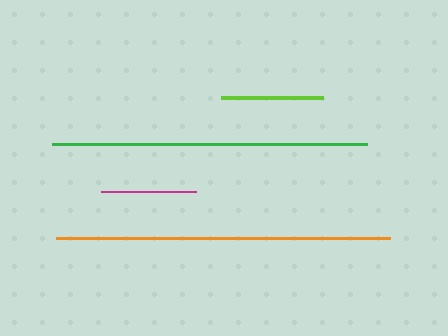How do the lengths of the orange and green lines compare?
The orange and green lines are approximately the same length.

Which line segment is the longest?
The orange line is the longest at approximately 334 pixels.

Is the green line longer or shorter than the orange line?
The orange line is longer than the green line.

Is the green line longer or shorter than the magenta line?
The green line is longer than the magenta line.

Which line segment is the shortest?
The magenta line is the shortest at approximately 95 pixels.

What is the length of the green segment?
The green segment is approximately 316 pixels long.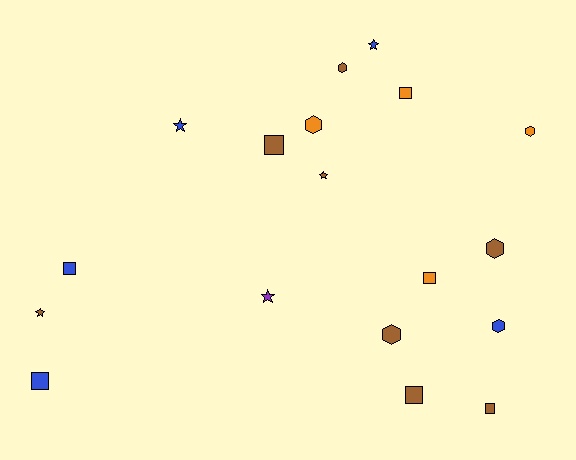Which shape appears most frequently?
Square, with 7 objects.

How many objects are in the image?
There are 18 objects.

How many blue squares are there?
There are 2 blue squares.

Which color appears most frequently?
Brown, with 8 objects.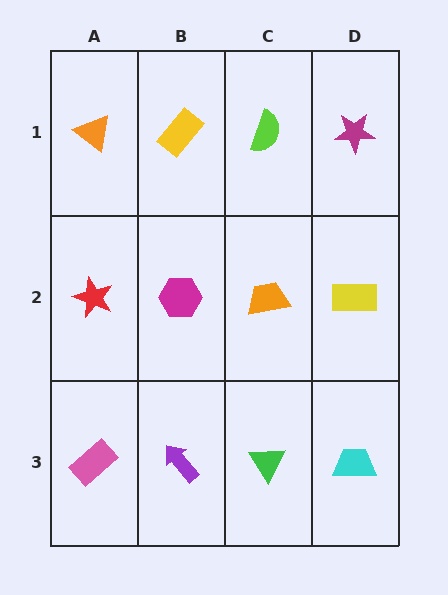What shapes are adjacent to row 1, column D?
A yellow rectangle (row 2, column D), a lime semicircle (row 1, column C).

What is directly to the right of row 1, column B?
A lime semicircle.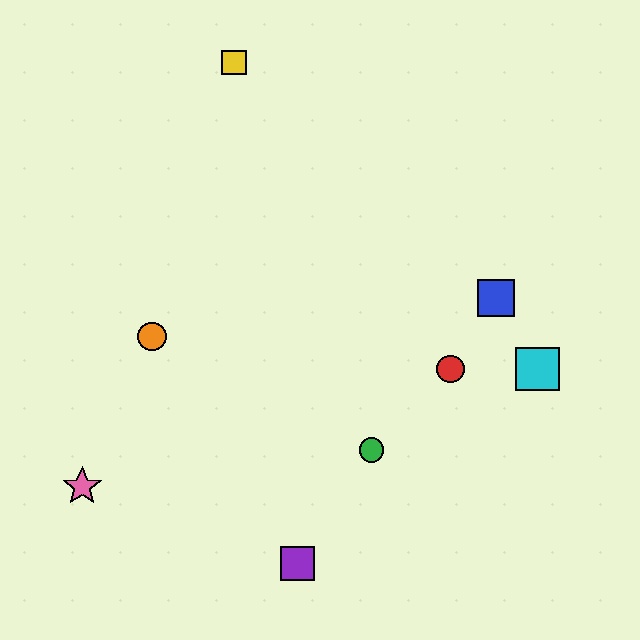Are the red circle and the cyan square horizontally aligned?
Yes, both are at y≈369.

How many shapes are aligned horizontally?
2 shapes (the red circle, the cyan square) are aligned horizontally.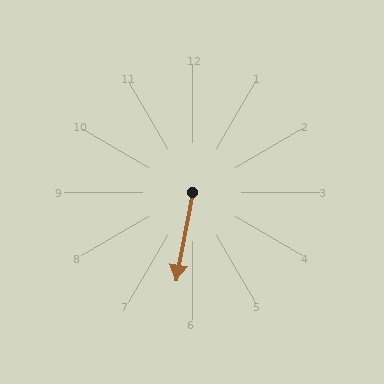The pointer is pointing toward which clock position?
Roughly 6 o'clock.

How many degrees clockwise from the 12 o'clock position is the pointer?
Approximately 191 degrees.